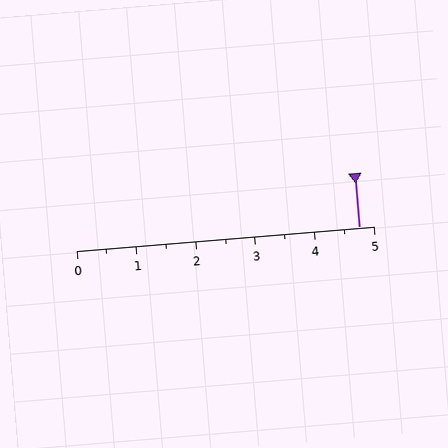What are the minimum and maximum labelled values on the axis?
The axis runs from 0 to 5.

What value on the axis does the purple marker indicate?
The marker indicates approximately 4.8.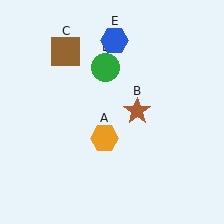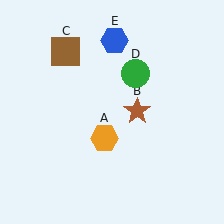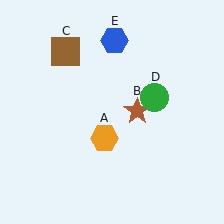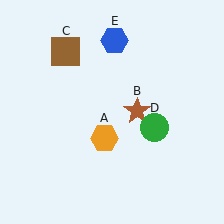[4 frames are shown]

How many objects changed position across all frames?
1 object changed position: green circle (object D).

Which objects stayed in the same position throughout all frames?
Orange hexagon (object A) and brown star (object B) and brown square (object C) and blue hexagon (object E) remained stationary.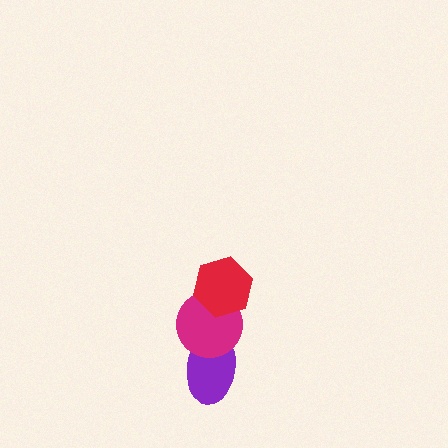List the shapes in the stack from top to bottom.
From top to bottom: the red hexagon, the magenta circle, the purple ellipse.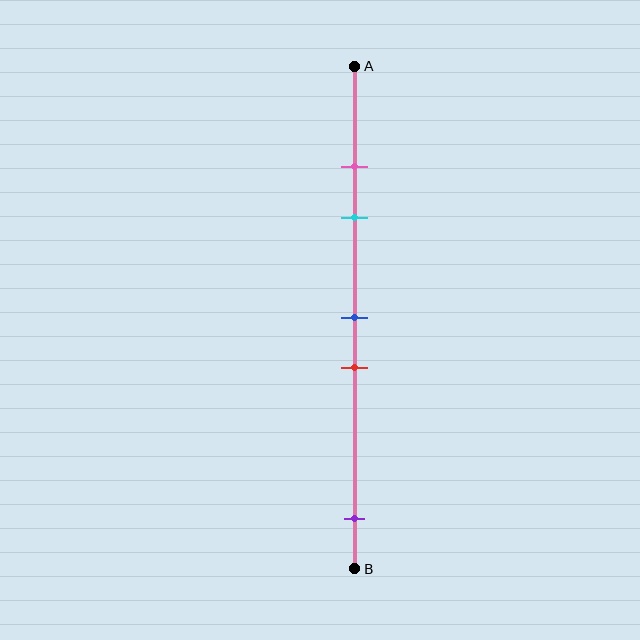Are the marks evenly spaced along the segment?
No, the marks are not evenly spaced.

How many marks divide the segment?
There are 5 marks dividing the segment.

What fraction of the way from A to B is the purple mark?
The purple mark is approximately 90% (0.9) of the way from A to B.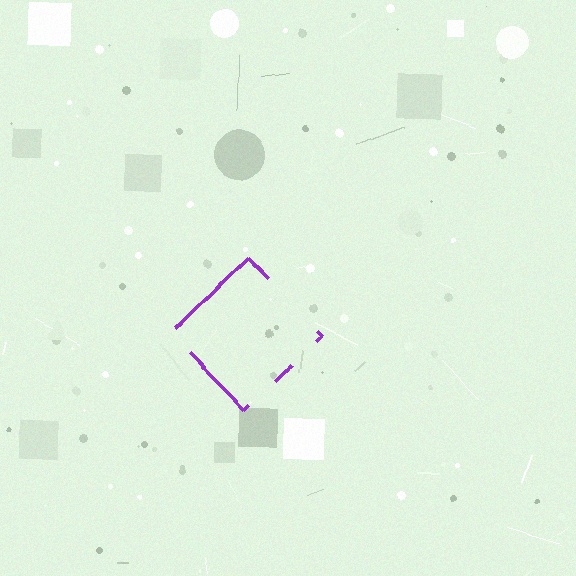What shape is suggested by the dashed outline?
The dashed outline suggests a diamond.